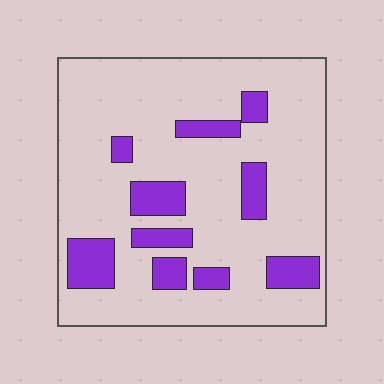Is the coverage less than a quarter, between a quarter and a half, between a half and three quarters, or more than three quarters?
Less than a quarter.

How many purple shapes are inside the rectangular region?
10.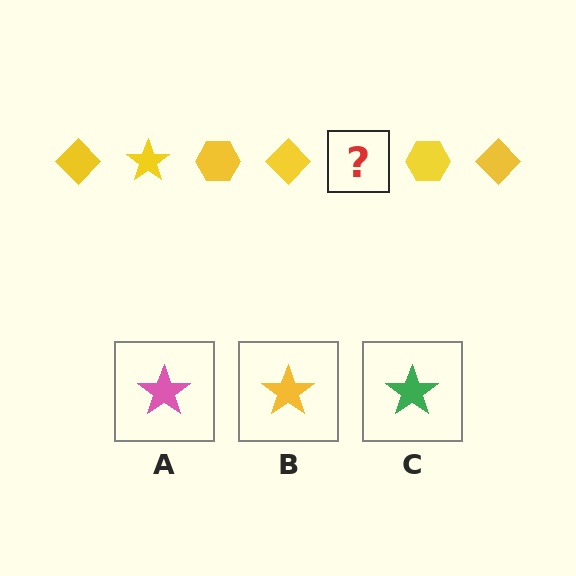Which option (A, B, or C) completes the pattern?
B.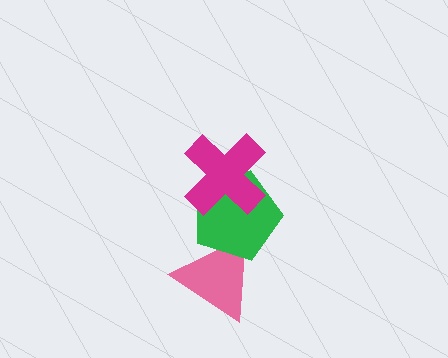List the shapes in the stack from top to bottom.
From top to bottom: the magenta cross, the green pentagon, the pink triangle.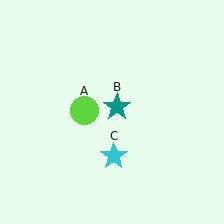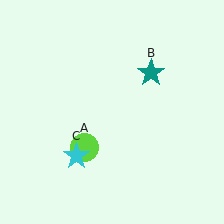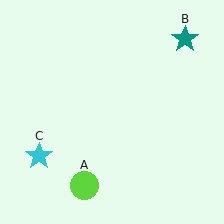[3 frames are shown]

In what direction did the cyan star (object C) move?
The cyan star (object C) moved left.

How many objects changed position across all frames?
3 objects changed position: lime circle (object A), teal star (object B), cyan star (object C).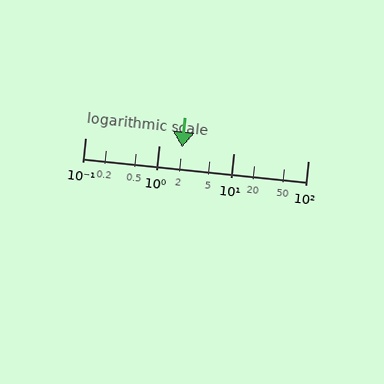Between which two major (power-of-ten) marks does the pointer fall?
The pointer is between 1 and 10.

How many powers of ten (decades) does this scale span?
The scale spans 3 decades, from 0.1 to 100.